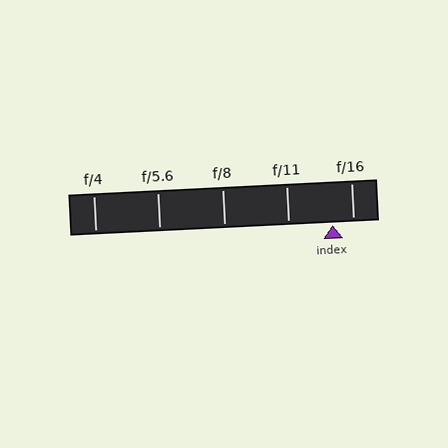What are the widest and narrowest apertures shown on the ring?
The widest aperture shown is f/4 and the narrowest is f/16.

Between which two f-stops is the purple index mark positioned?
The index mark is between f/11 and f/16.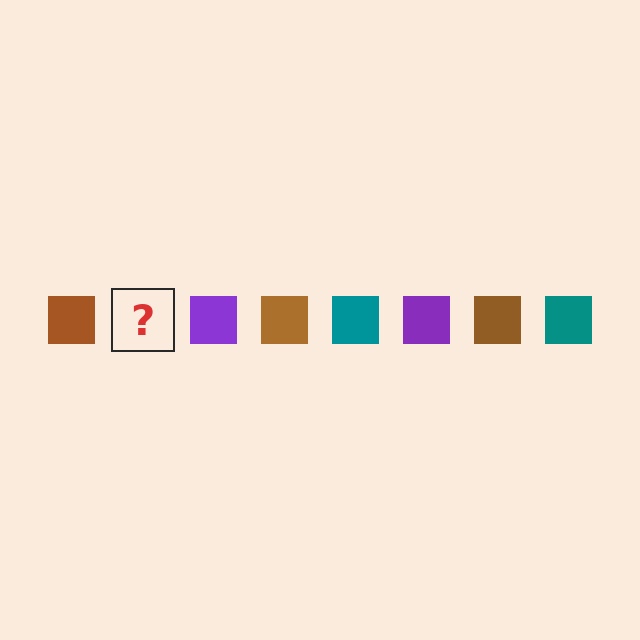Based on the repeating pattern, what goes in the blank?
The blank should be a teal square.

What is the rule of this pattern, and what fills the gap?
The rule is that the pattern cycles through brown, teal, purple squares. The gap should be filled with a teal square.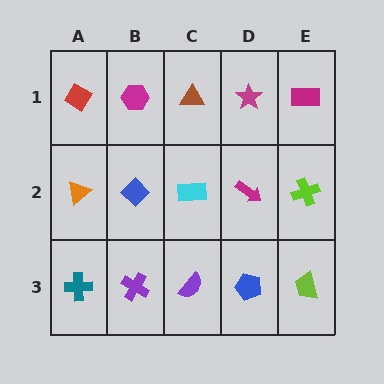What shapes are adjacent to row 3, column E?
A lime cross (row 2, column E), a blue pentagon (row 3, column D).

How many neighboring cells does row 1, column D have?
3.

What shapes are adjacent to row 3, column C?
A cyan rectangle (row 2, column C), a purple cross (row 3, column B), a blue pentagon (row 3, column D).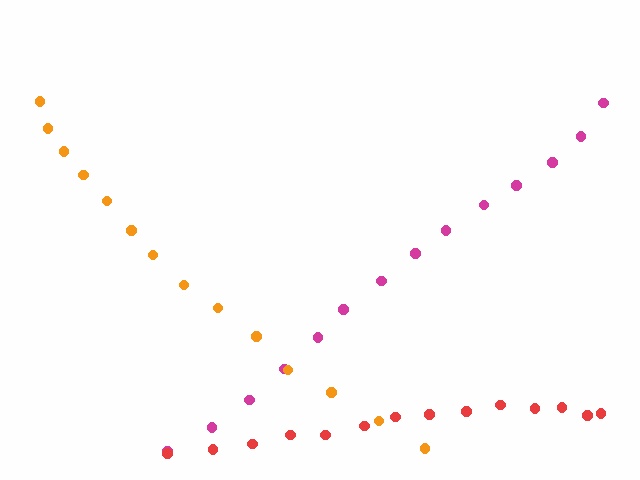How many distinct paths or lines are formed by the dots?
There are 3 distinct paths.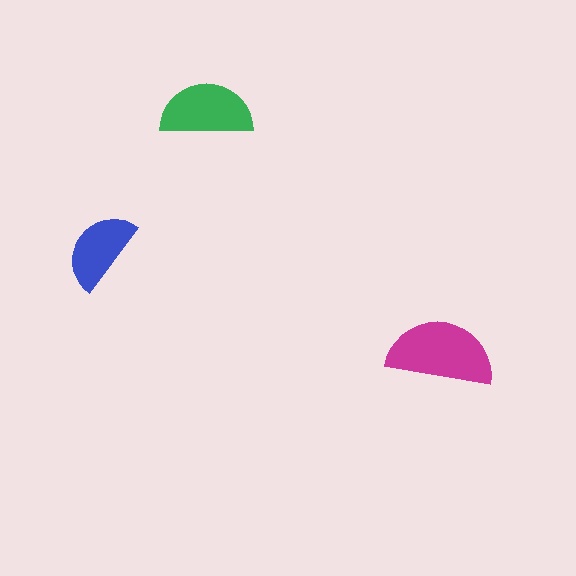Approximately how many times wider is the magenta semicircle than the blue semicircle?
About 1.5 times wider.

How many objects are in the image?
There are 3 objects in the image.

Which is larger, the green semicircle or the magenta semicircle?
The magenta one.